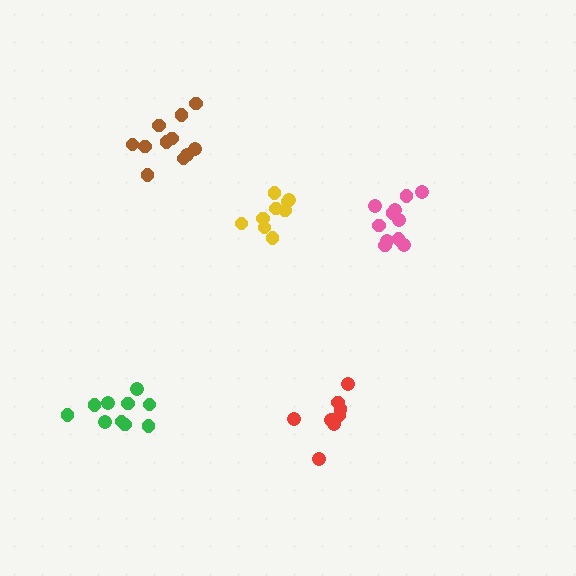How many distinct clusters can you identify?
There are 5 distinct clusters.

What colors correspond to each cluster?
The clusters are colored: red, pink, yellow, brown, green.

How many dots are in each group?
Group 1: 8 dots, Group 2: 11 dots, Group 3: 9 dots, Group 4: 11 dots, Group 5: 10 dots (49 total).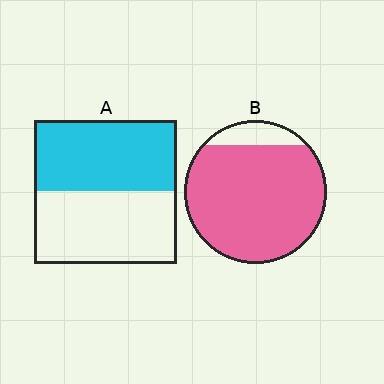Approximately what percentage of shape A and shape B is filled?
A is approximately 50% and B is approximately 90%.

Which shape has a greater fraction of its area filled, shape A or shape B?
Shape B.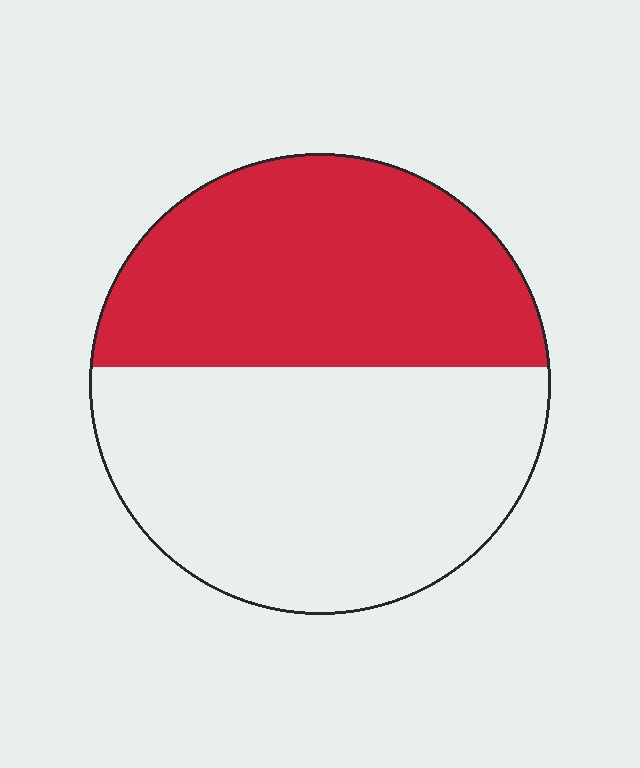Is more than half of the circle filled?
No.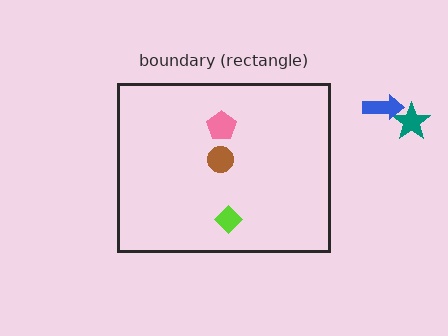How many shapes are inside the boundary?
3 inside, 2 outside.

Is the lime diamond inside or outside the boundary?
Inside.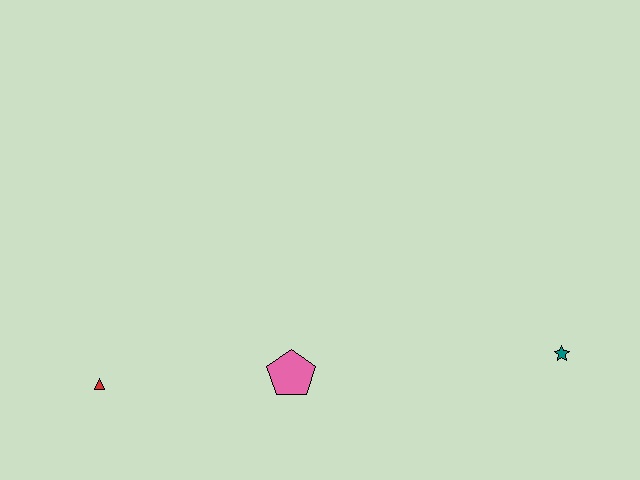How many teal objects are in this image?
There is 1 teal object.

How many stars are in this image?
There is 1 star.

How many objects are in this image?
There are 3 objects.